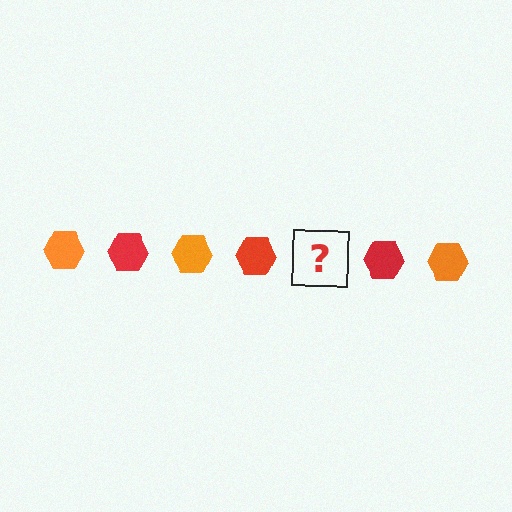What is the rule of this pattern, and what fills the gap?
The rule is that the pattern cycles through orange, red hexagons. The gap should be filled with an orange hexagon.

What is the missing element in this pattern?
The missing element is an orange hexagon.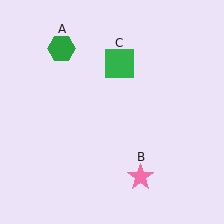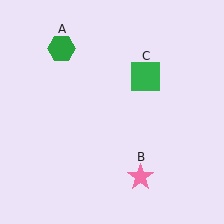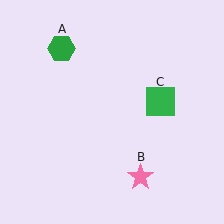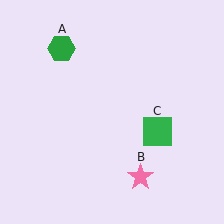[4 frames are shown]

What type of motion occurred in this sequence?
The green square (object C) rotated clockwise around the center of the scene.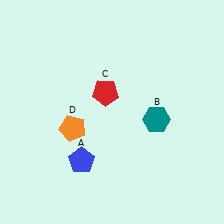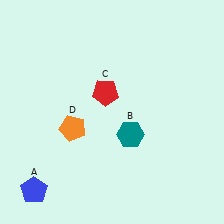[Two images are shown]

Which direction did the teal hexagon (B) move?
The teal hexagon (B) moved left.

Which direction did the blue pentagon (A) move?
The blue pentagon (A) moved left.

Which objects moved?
The objects that moved are: the blue pentagon (A), the teal hexagon (B).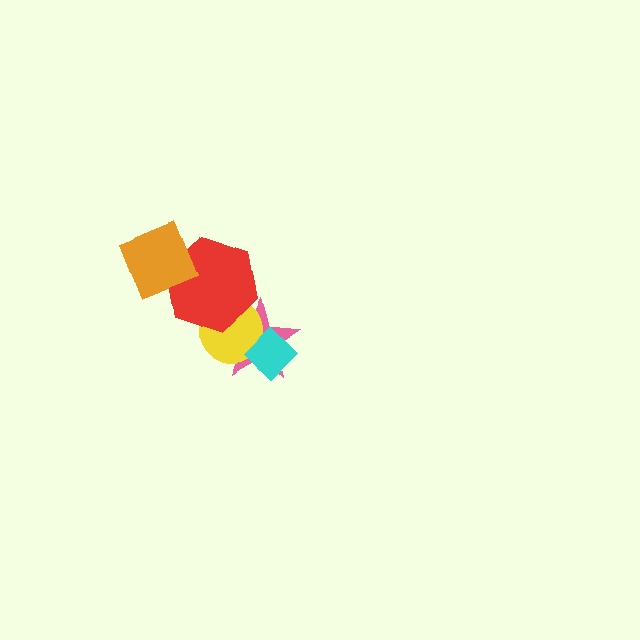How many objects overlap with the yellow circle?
3 objects overlap with the yellow circle.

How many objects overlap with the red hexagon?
3 objects overlap with the red hexagon.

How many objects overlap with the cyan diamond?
2 objects overlap with the cyan diamond.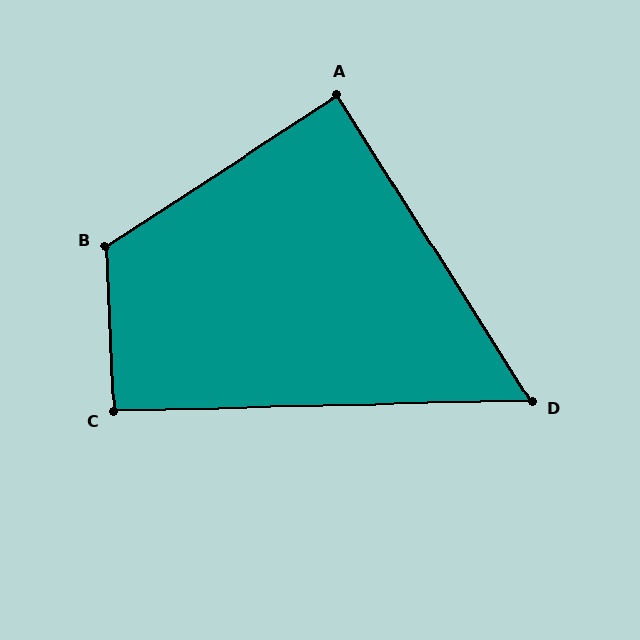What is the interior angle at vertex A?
Approximately 89 degrees (approximately right).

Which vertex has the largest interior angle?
B, at approximately 121 degrees.